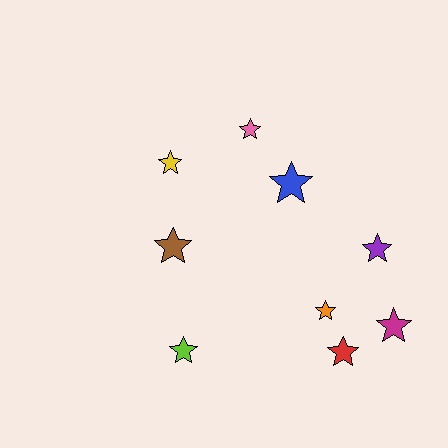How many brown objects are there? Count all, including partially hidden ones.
There is 1 brown object.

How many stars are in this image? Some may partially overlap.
There are 9 stars.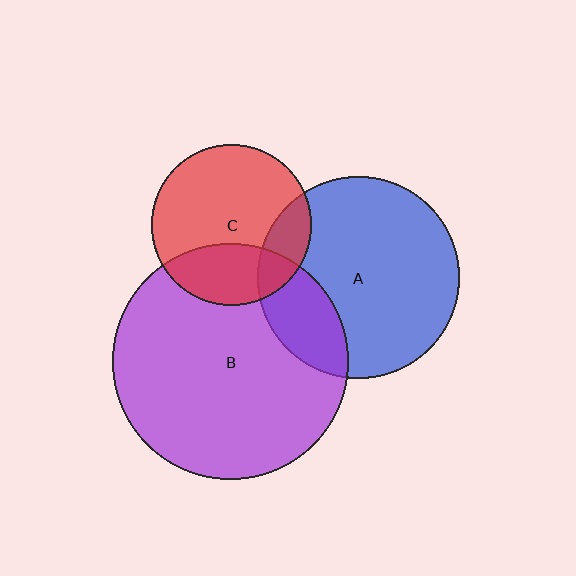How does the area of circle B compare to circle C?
Approximately 2.2 times.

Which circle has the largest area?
Circle B (purple).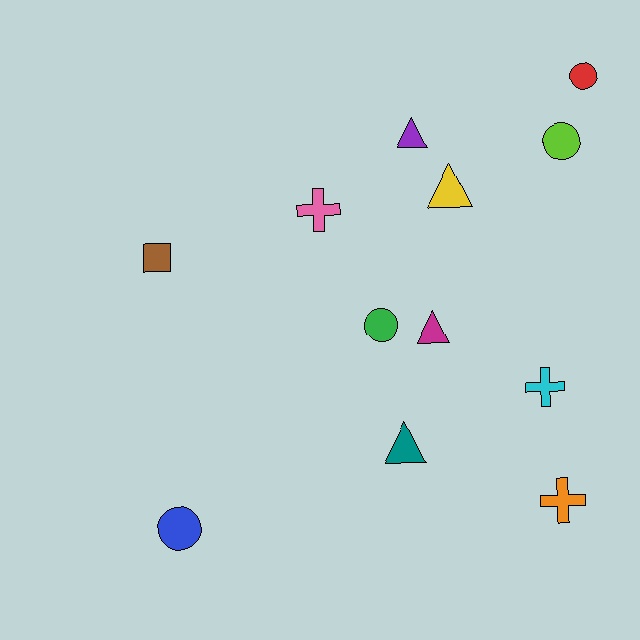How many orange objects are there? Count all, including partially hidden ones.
There is 1 orange object.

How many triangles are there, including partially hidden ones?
There are 4 triangles.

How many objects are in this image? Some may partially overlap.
There are 12 objects.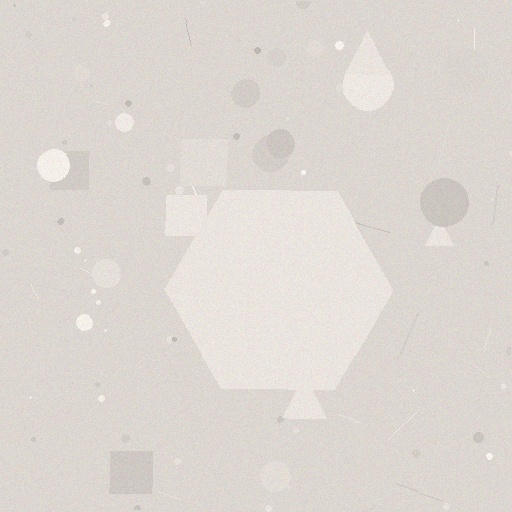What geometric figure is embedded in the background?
A hexagon is embedded in the background.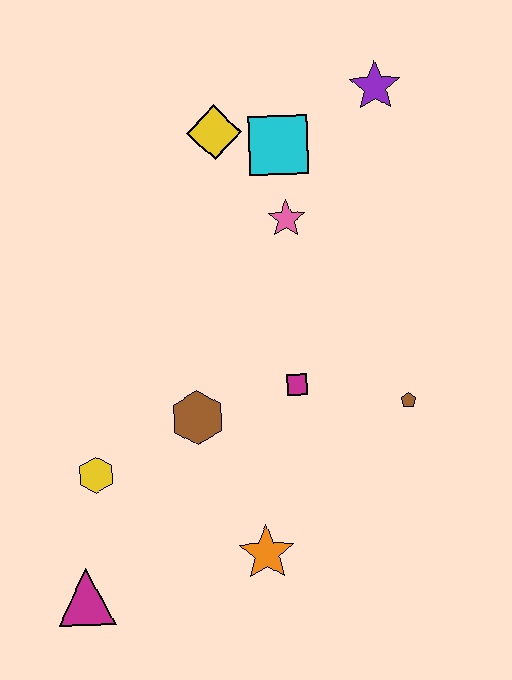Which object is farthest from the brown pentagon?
The magenta triangle is farthest from the brown pentagon.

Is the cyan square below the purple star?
Yes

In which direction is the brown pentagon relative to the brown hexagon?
The brown pentagon is to the right of the brown hexagon.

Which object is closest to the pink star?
The cyan square is closest to the pink star.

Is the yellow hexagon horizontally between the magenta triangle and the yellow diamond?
Yes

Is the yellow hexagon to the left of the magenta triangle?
No